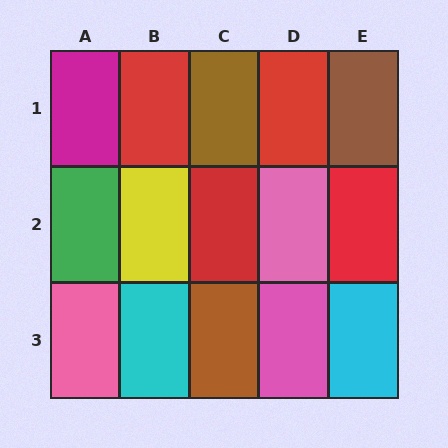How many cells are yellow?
1 cell is yellow.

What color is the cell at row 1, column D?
Red.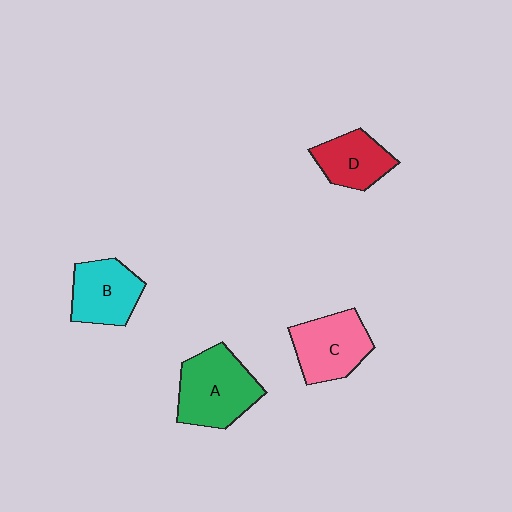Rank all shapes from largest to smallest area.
From largest to smallest: A (green), C (pink), B (cyan), D (red).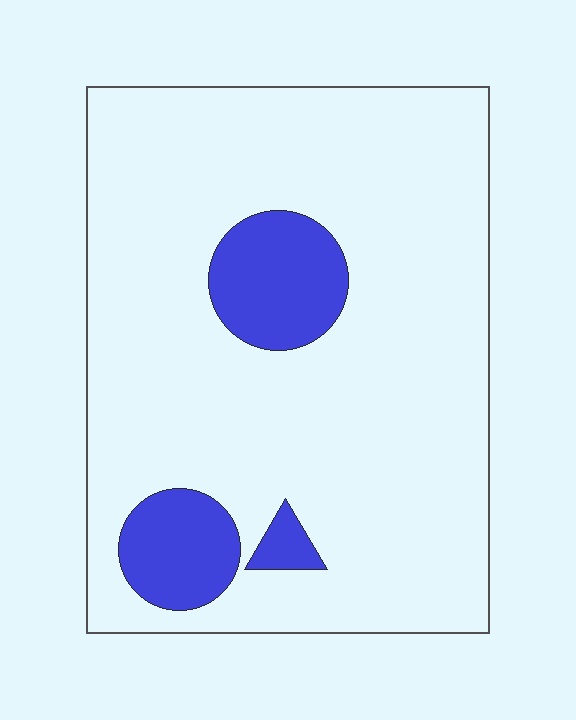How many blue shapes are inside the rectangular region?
3.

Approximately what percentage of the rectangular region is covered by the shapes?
Approximately 15%.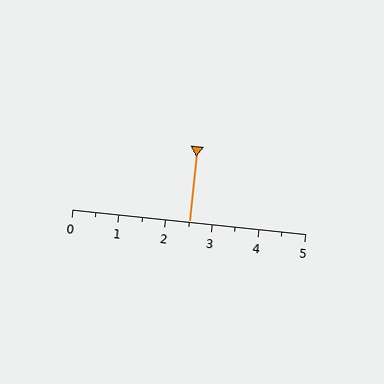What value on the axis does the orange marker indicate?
The marker indicates approximately 2.5.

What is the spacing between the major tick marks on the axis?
The major ticks are spaced 1 apart.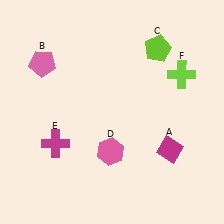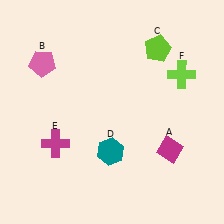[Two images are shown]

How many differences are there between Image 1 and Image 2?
There is 1 difference between the two images.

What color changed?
The hexagon (D) changed from pink in Image 1 to teal in Image 2.